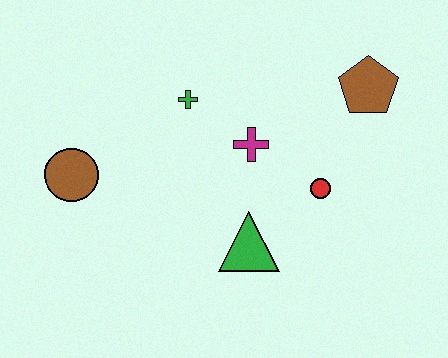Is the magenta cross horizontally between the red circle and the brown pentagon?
No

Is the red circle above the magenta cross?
No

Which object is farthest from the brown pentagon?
The brown circle is farthest from the brown pentagon.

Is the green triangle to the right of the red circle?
No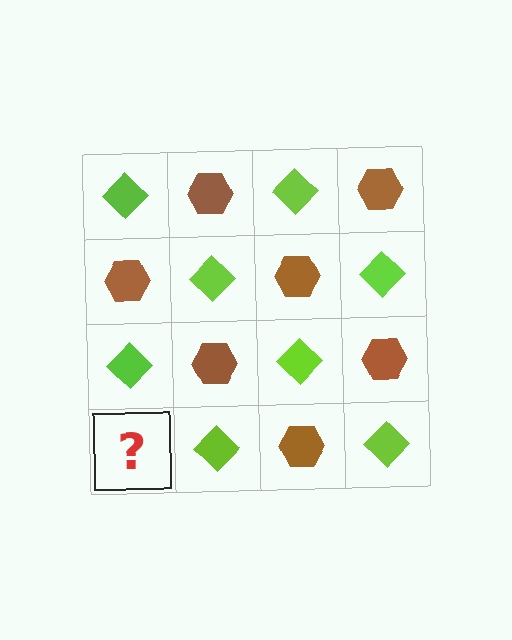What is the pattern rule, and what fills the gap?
The rule is that it alternates lime diamond and brown hexagon in a checkerboard pattern. The gap should be filled with a brown hexagon.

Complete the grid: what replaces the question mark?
The question mark should be replaced with a brown hexagon.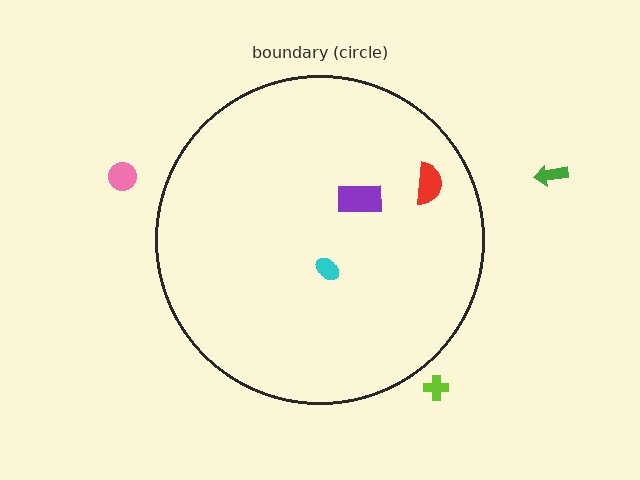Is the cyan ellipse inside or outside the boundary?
Inside.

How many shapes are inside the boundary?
3 inside, 3 outside.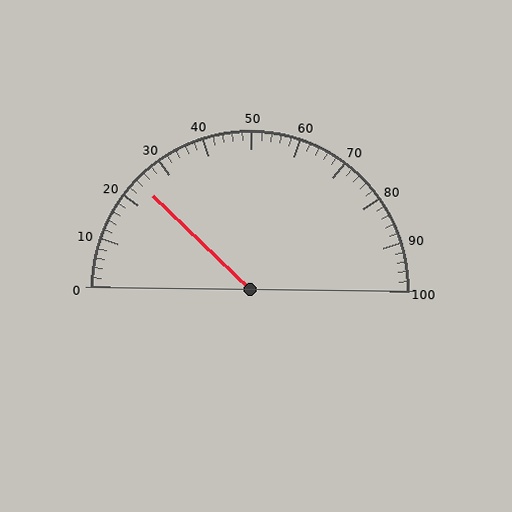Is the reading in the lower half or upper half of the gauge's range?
The reading is in the lower half of the range (0 to 100).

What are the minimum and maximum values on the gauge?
The gauge ranges from 0 to 100.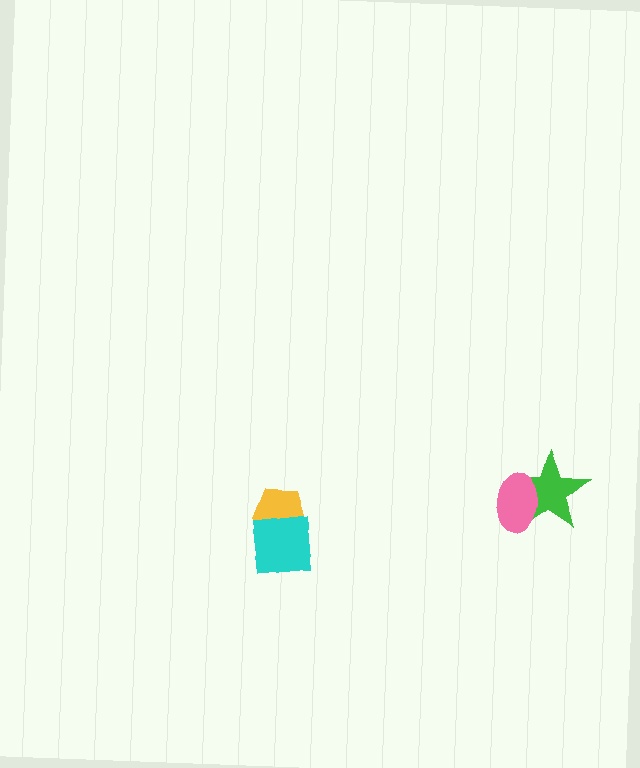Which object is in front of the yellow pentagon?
The cyan square is in front of the yellow pentagon.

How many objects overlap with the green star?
1 object overlaps with the green star.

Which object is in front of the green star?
The pink ellipse is in front of the green star.